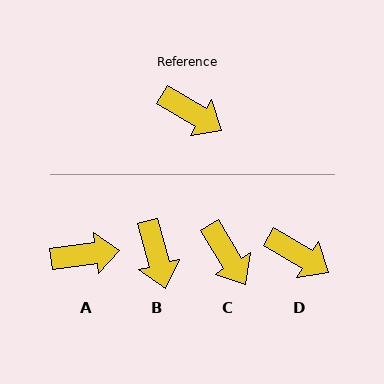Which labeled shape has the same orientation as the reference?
D.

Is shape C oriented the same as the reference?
No, it is off by about 29 degrees.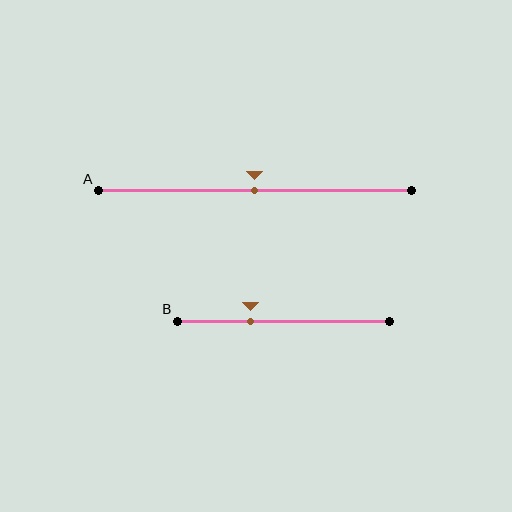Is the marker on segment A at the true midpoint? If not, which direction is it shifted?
Yes, the marker on segment A is at the true midpoint.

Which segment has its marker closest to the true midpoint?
Segment A has its marker closest to the true midpoint.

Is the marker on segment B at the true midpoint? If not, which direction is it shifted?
No, the marker on segment B is shifted to the left by about 15% of the segment length.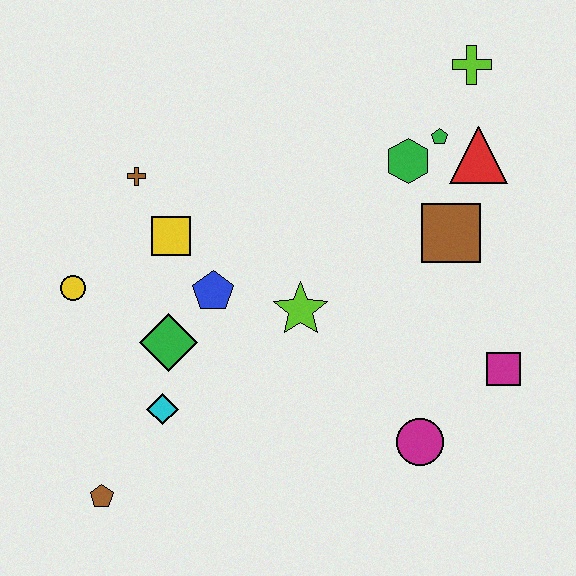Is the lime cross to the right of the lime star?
Yes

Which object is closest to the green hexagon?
The green pentagon is closest to the green hexagon.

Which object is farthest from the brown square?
The brown pentagon is farthest from the brown square.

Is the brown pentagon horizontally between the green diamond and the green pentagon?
No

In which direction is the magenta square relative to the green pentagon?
The magenta square is below the green pentagon.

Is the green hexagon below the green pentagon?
Yes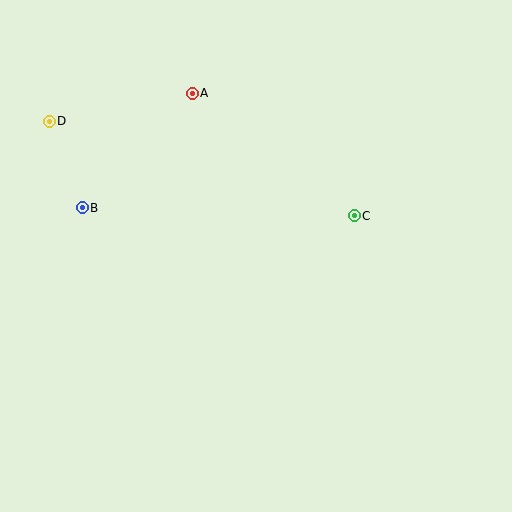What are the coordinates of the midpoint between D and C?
The midpoint between D and C is at (202, 169).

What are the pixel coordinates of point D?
Point D is at (49, 121).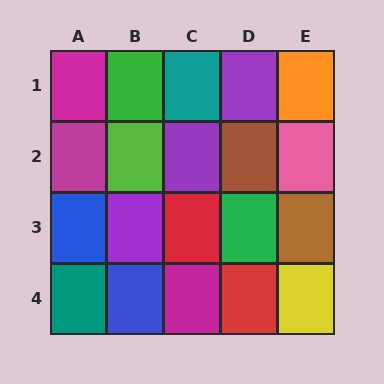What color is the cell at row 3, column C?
Red.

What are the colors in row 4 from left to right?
Teal, blue, magenta, red, yellow.